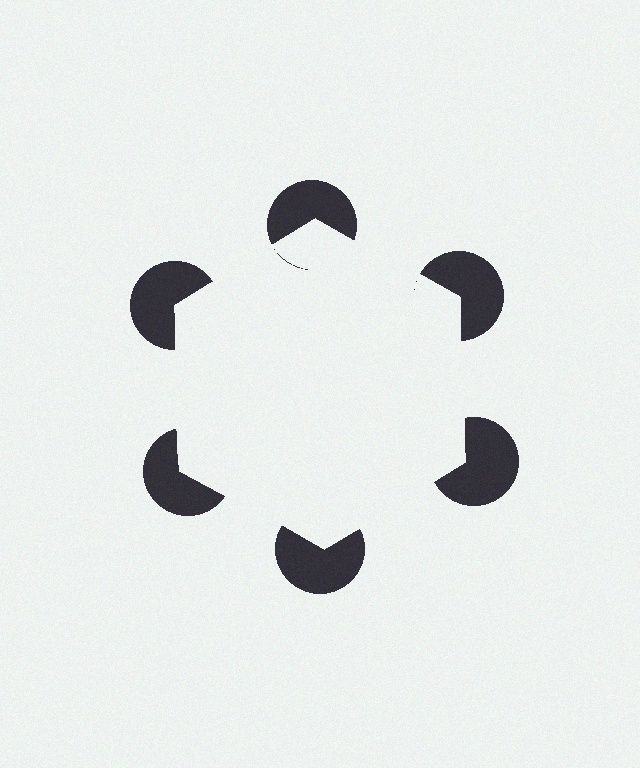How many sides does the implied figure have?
6 sides.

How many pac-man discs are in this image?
There are 6 — one at each vertex of the illusory hexagon.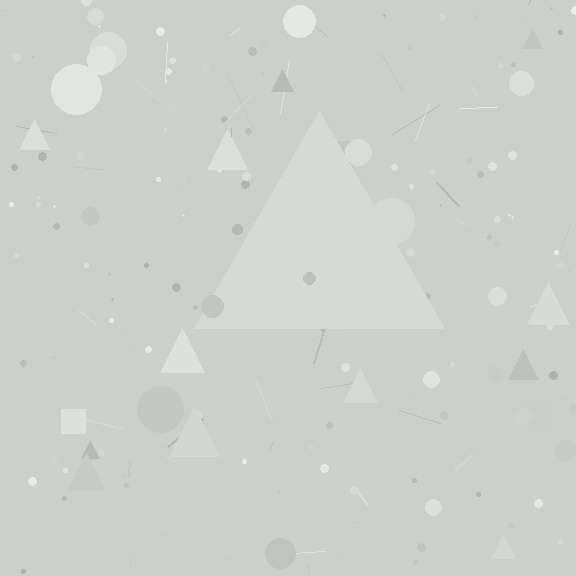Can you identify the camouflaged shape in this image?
The camouflaged shape is a triangle.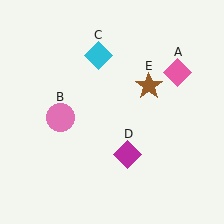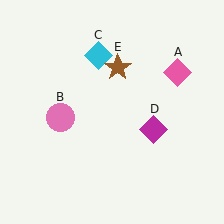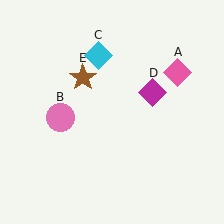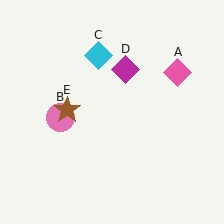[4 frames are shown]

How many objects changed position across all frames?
2 objects changed position: magenta diamond (object D), brown star (object E).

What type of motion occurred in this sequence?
The magenta diamond (object D), brown star (object E) rotated counterclockwise around the center of the scene.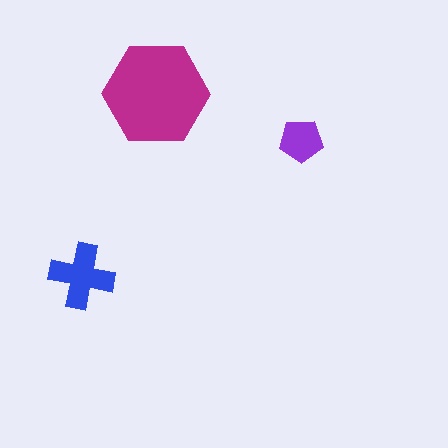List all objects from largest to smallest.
The magenta hexagon, the blue cross, the purple pentagon.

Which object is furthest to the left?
The blue cross is leftmost.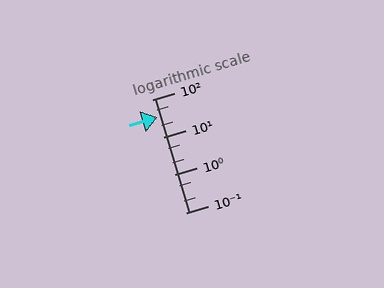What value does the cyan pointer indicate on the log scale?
The pointer indicates approximately 34.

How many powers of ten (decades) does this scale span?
The scale spans 3 decades, from 0.1 to 100.